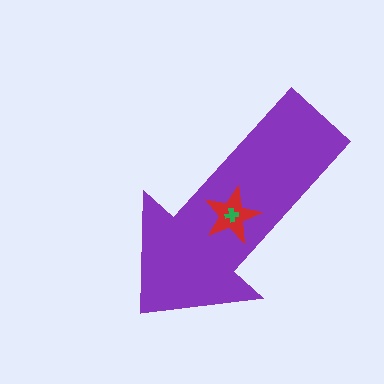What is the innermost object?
The green cross.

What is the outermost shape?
The purple arrow.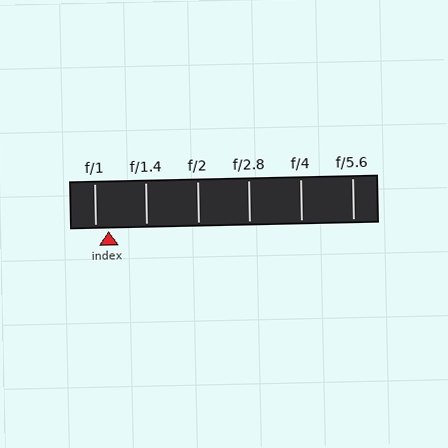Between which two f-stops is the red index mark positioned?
The index mark is between f/1 and f/1.4.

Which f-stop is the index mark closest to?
The index mark is closest to f/1.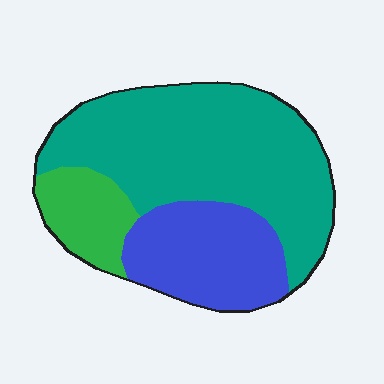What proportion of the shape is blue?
Blue takes up about one quarter (1/4) of the shape.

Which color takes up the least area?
Green, at roughly 15%.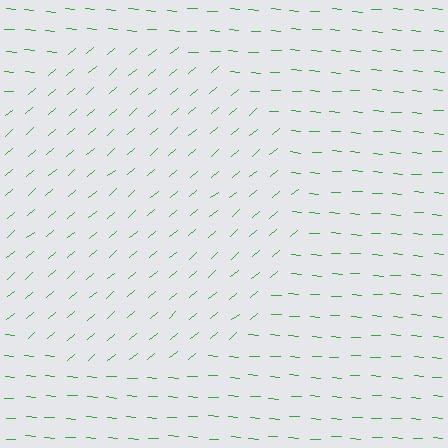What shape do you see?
I see a circle.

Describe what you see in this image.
The image is filled with small green line segments. A circle region in the image has lines oriented differently from the surrounding lines, creating a visible texture boundary.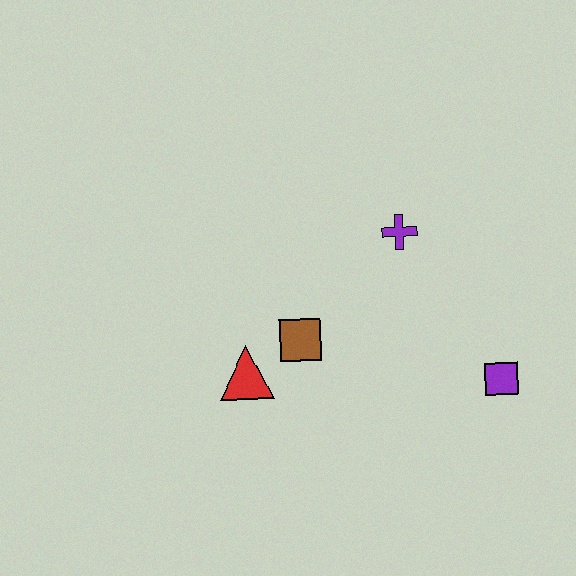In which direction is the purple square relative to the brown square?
The purple square is to the right of the brown square.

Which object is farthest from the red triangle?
The purple square is farthest from the red triangle.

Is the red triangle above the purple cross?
No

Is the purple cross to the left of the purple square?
Yes